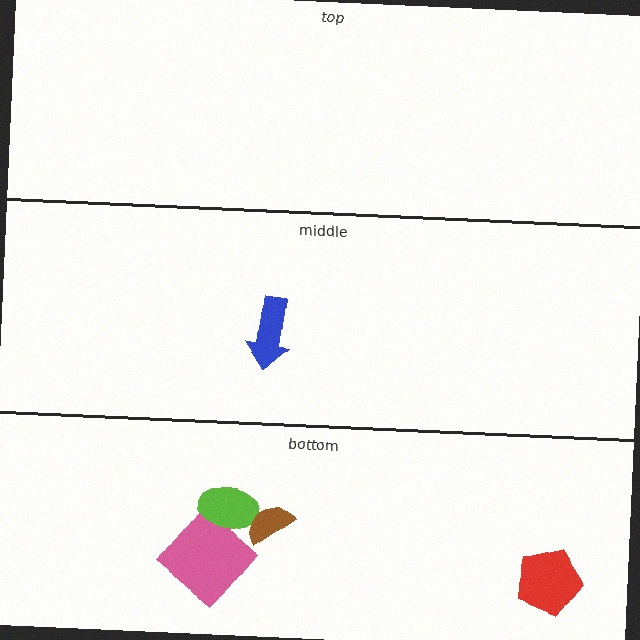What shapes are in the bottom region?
The pink diamond, the red pentagon, the lime ellipse, the brown semicircle.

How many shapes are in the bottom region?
4.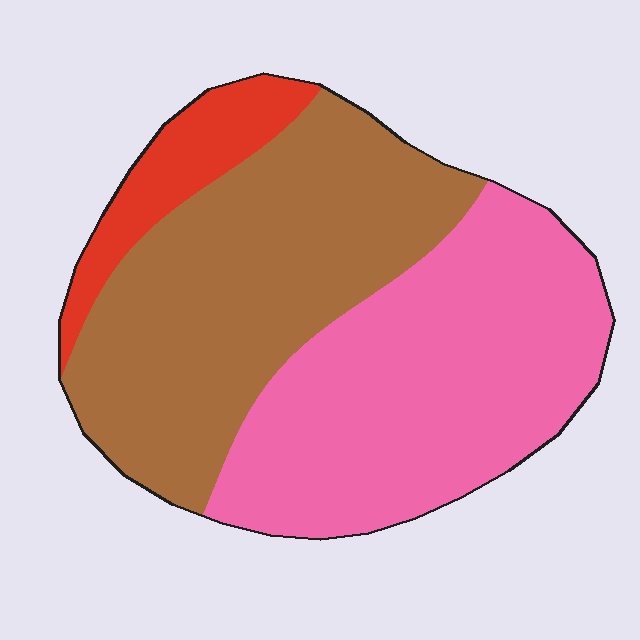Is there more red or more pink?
Pink.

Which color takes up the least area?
Red, at roughly 10%.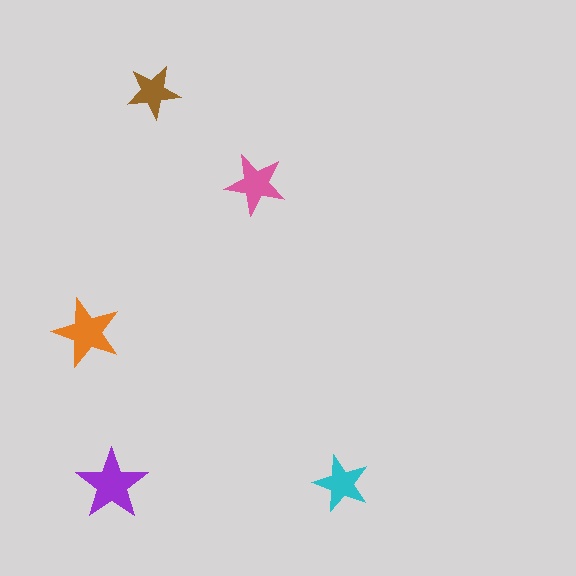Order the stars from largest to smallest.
the purple one, the orange one, the pink one, the cyan one, the brown one.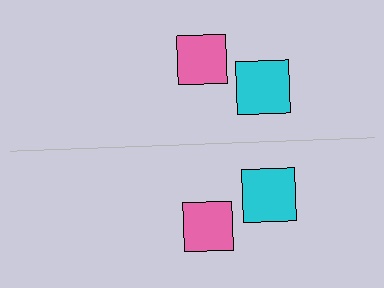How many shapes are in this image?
There are 4 shapes in this image.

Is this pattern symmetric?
Yes, this pattern has bilateral (reflection) symmetry.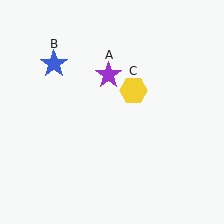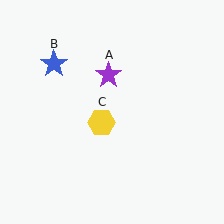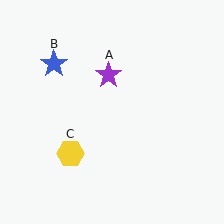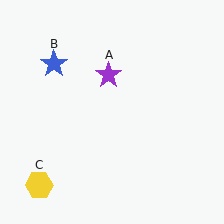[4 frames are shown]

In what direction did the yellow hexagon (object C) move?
The yellow hexagon (object C) moved down and to the left.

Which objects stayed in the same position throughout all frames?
Purple star (object A) and blue star (object B) remained stationary.